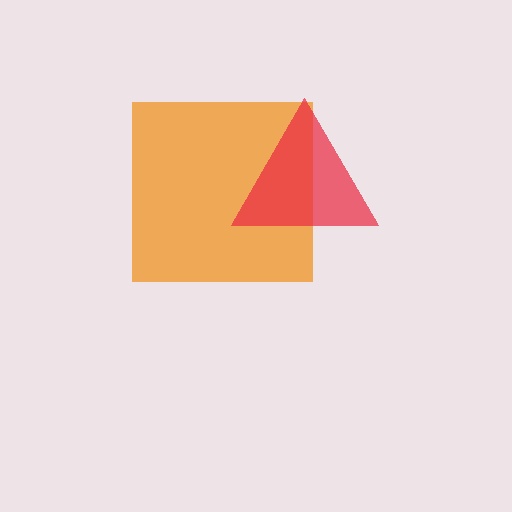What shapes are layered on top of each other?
The layered shapes are: an orange square, a red triangle.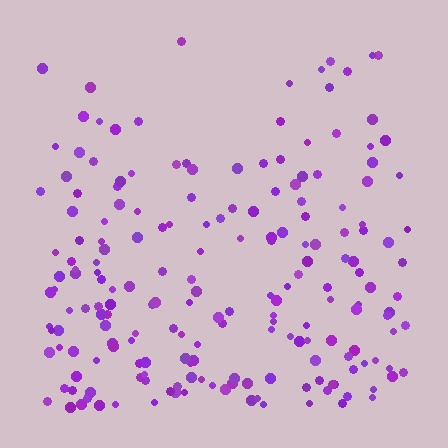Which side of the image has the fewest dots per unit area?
The top.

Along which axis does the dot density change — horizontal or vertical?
Vertical.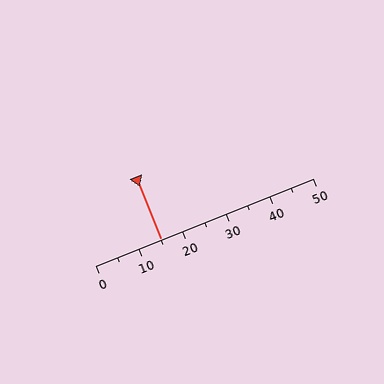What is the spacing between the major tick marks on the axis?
The major ticks are spaced 10 apart.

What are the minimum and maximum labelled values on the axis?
The axis runs from 0 to 50.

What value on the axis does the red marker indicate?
The marker indicates approximately 15.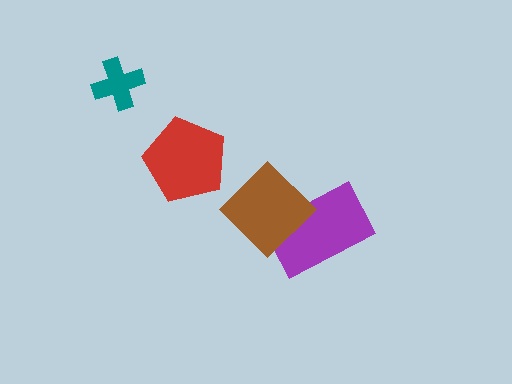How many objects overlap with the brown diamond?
1 object overlaps with the brown diamond.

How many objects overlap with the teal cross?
0 objects overlap with the teal cross.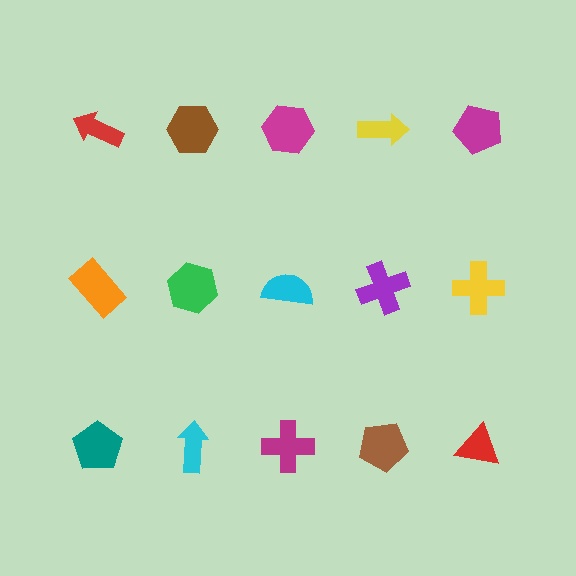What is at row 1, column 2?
A brown hexagon.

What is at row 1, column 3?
A magenta hexagon.